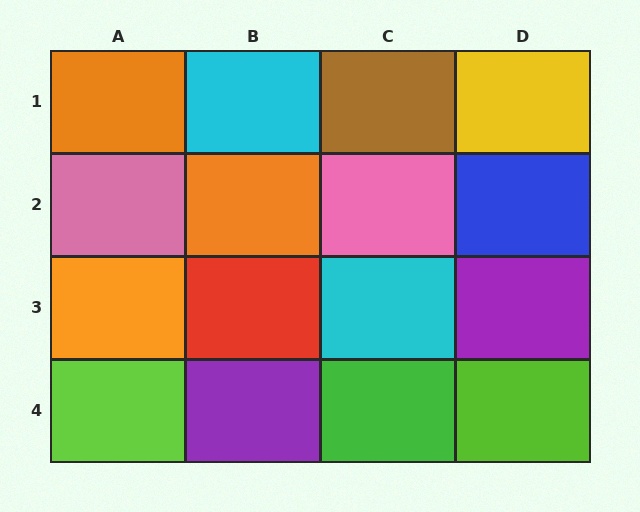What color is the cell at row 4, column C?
Green.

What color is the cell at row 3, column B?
Red.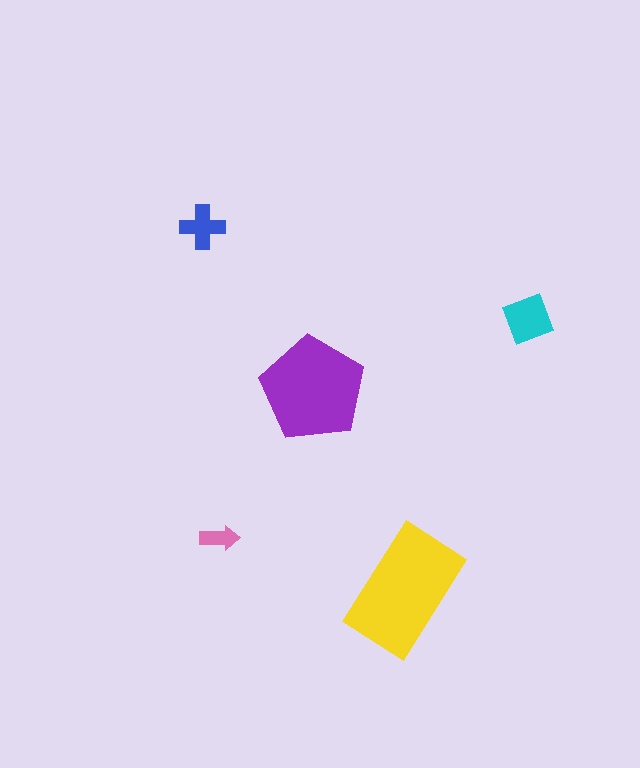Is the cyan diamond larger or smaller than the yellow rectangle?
Smaller.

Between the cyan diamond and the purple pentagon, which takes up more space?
The purple pentagon.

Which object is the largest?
The yellow rectangle.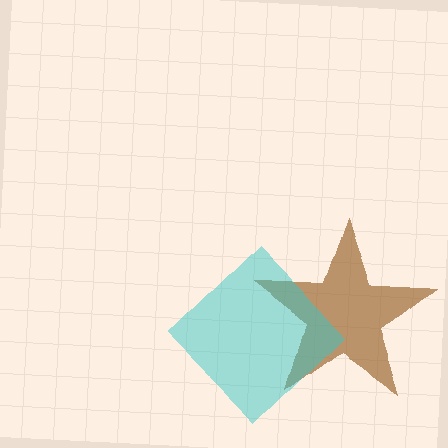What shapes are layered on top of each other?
The layered shapes are: a brown star, a cyan diamond.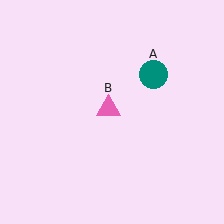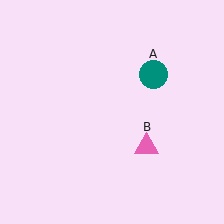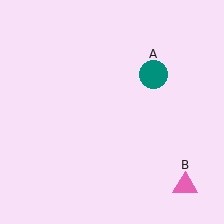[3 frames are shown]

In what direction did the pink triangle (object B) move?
The pink triangle (object B) moved down and to the right.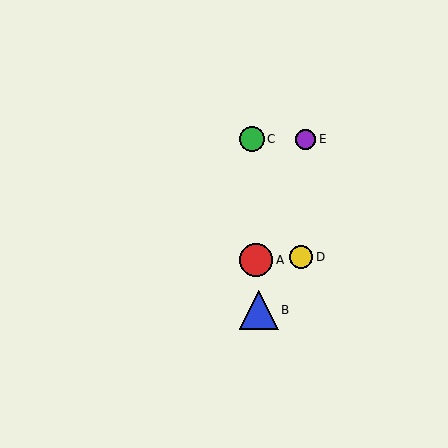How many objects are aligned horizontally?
2 objects (C, E) are aligned horizontally.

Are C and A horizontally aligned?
No, C is at y≈139 and A is at y≈260.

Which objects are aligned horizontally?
Objects C, E are aligned horizontally.